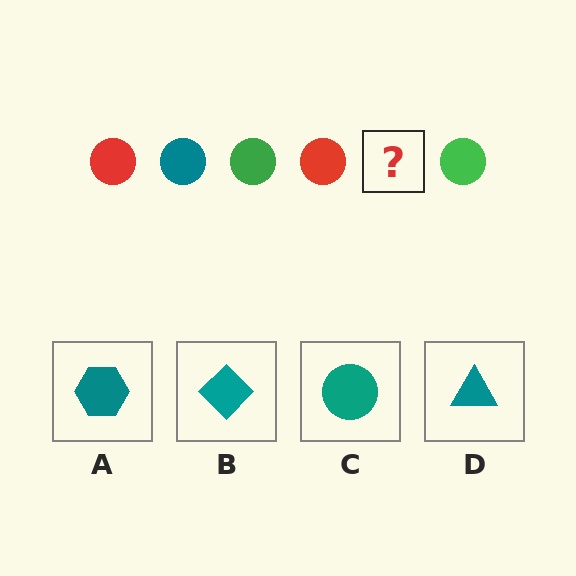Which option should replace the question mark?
Option C.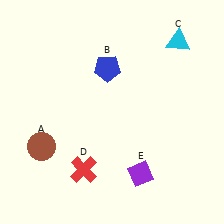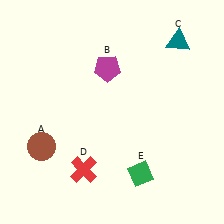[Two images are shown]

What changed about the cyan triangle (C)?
In Image 1, C is cyan. In Image 2, it changed to teal.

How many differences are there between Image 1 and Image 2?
There are 3 differences between the two images.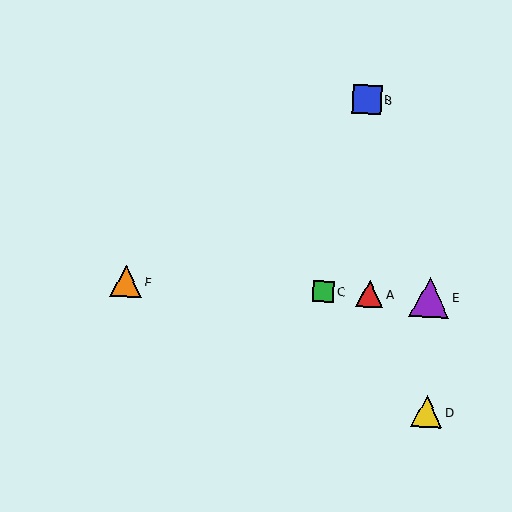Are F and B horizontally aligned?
No, F is at y≈281 and B is at y≈100.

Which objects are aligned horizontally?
Objects A, C, E, F are aligned horizontally.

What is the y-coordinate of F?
Object F is at y≈281.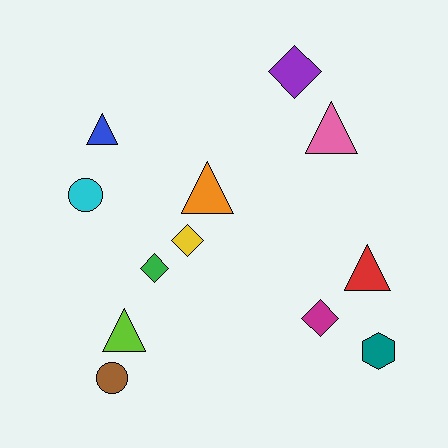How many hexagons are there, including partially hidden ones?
There is 1 hexagon.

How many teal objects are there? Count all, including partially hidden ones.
There is 1 teal object.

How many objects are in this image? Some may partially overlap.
There are 12 objects.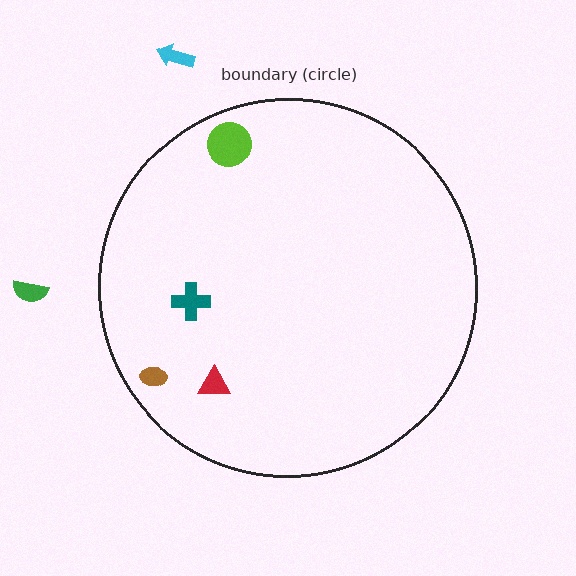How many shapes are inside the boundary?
4 inside, 2 outside.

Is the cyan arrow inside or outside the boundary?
Outside.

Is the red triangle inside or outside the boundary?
Inside.